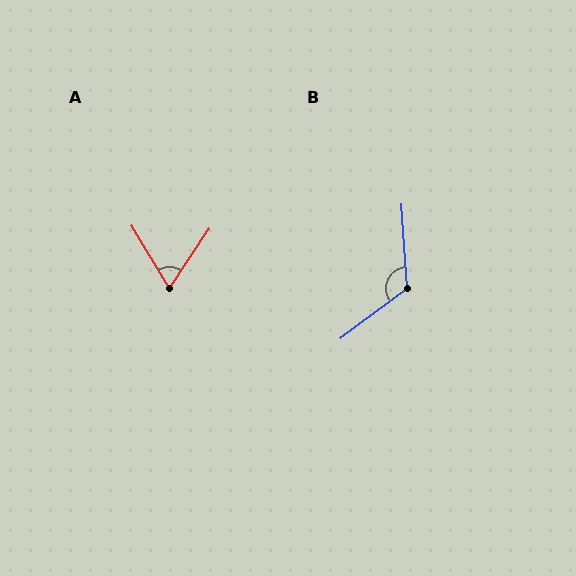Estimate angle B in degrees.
Approximately 123 degrees.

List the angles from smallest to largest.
A (65°), B (123°).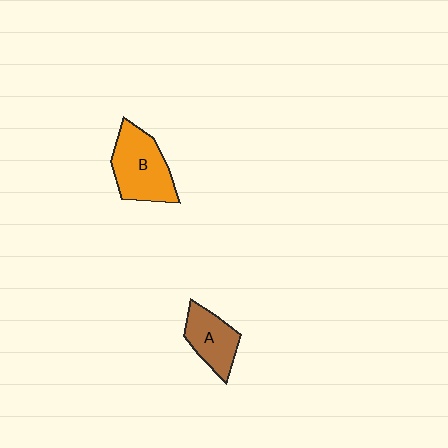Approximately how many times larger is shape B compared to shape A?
Approximately 1.4 times.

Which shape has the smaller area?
Shape A (brown).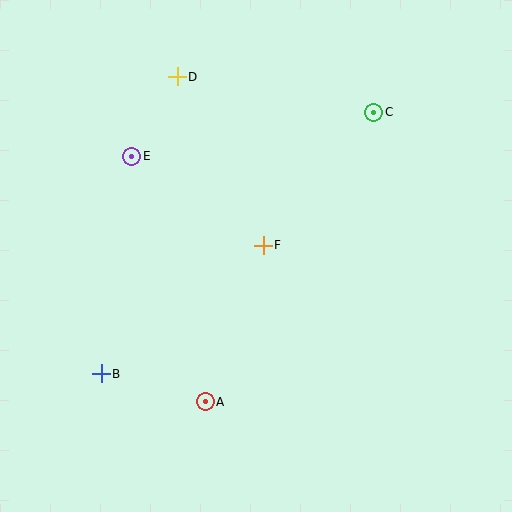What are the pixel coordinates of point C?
Point C is at (374, 112).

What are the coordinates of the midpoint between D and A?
The midpoint between D and A is at (191, 239).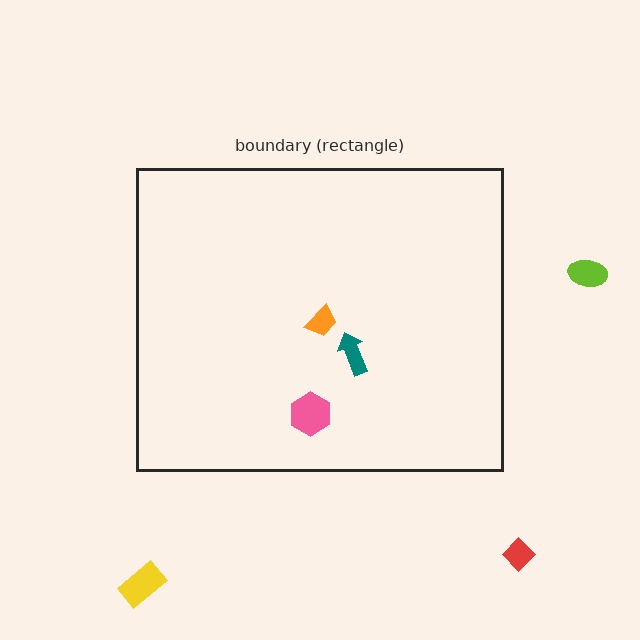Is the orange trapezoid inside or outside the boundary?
Inside.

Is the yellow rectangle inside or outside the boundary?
Outside.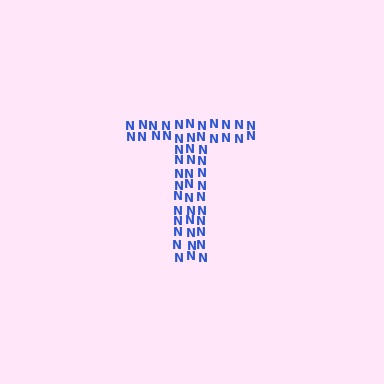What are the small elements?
The small elements are letter N's.